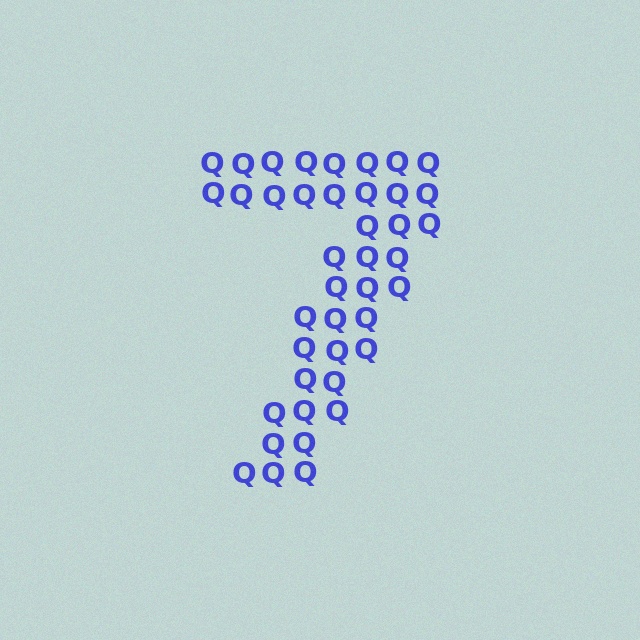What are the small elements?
The small elements are letter Q's.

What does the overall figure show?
The overall figure shows the digit 7.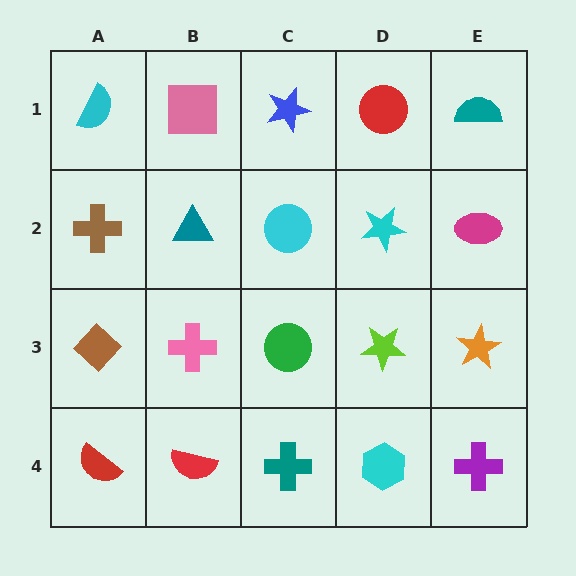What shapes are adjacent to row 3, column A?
A brown cross (row 2, column A), a red semicircle (row 4, column A), a pink cross (row 3, column B).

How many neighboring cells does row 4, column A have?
2.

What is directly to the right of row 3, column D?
An orange star.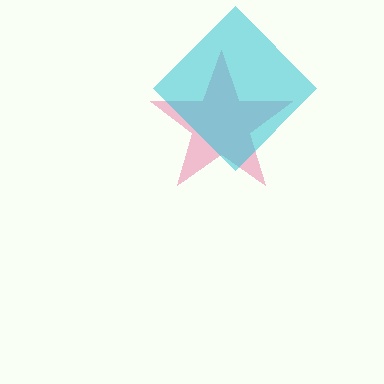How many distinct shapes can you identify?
There are 2 distinct shapes: a pink star, a cyan diamond.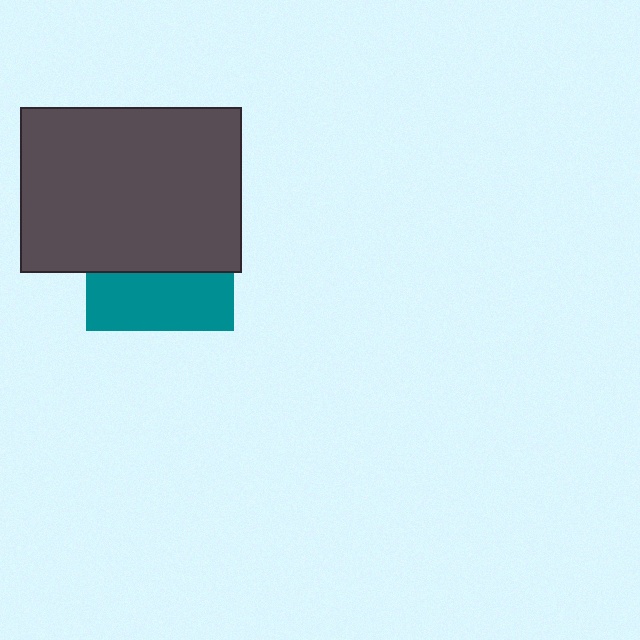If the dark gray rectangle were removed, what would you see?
You would see the complete teal square.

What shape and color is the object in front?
The object in front is a dark gray rectangle.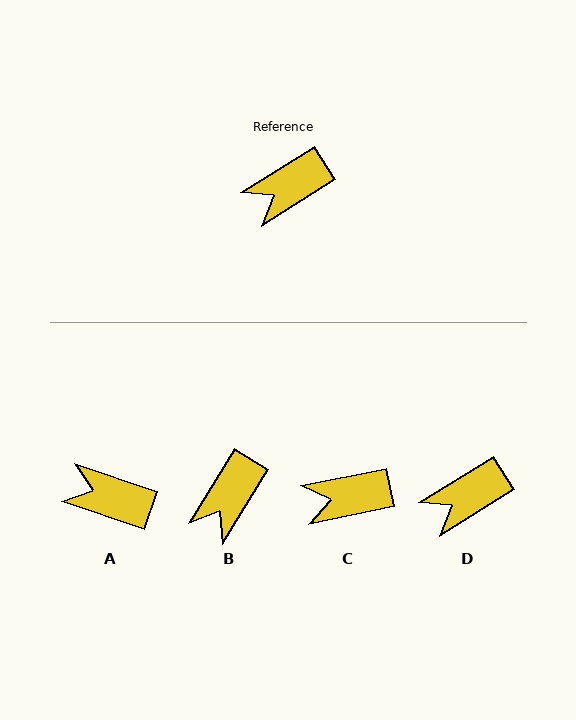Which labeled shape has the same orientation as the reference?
D.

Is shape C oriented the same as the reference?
No, it is off by about 21 degrees.